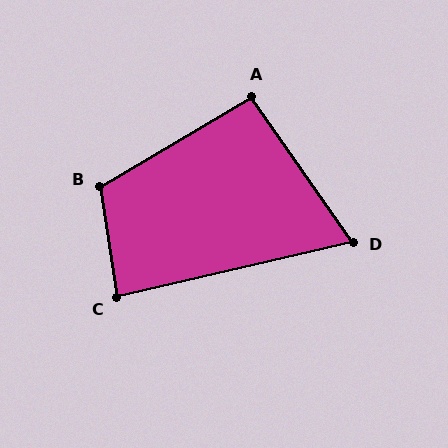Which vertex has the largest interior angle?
B, at approximately 112 degrees.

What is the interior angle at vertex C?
Approximately 86 degrees (approximately right).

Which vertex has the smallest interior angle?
D, at approximately 68 degrees.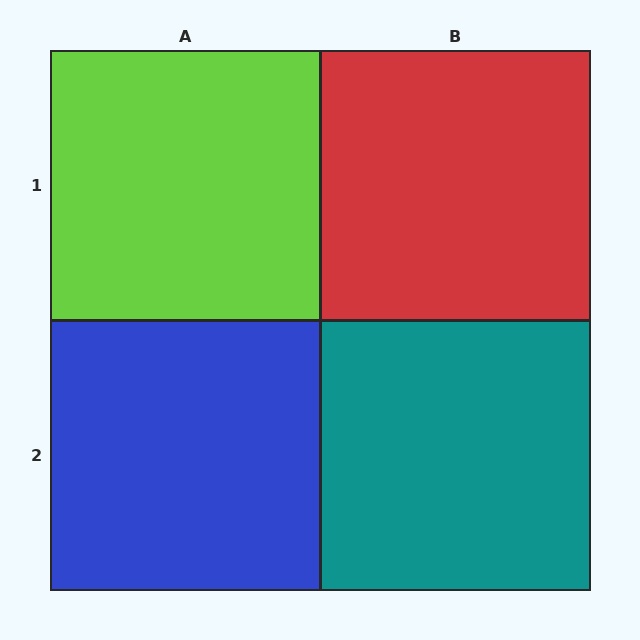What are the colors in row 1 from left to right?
Lime, red.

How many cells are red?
1 cell is red.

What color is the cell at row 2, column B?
Teal.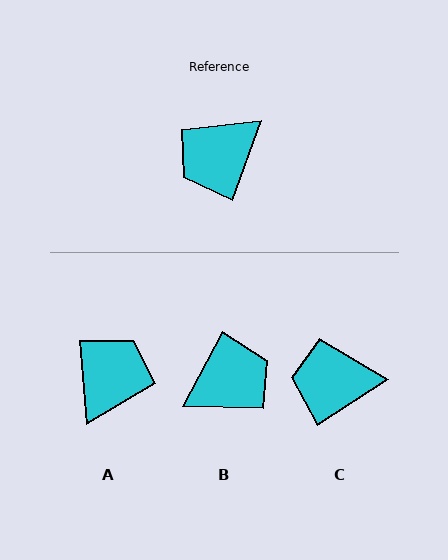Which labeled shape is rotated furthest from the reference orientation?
B, about 172 degrees away.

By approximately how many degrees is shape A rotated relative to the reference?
Approximately 156 degrees clockwise.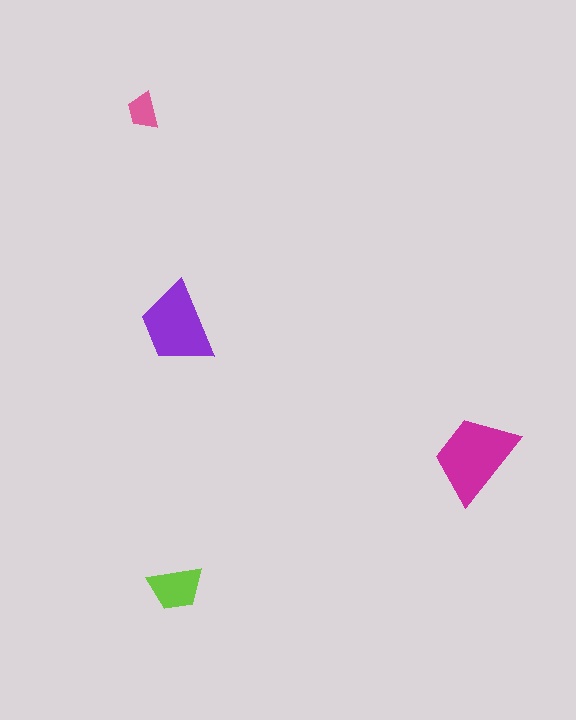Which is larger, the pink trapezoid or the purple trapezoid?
The purple one.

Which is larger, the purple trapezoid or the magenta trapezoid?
The magenta one.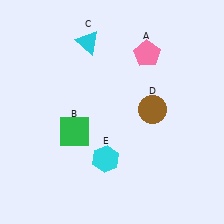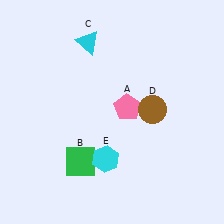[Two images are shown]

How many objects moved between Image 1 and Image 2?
2 objects moved between the two images.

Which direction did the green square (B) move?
The green square (B) moved down.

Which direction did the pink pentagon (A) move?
The pink pentagon (A) moved down.